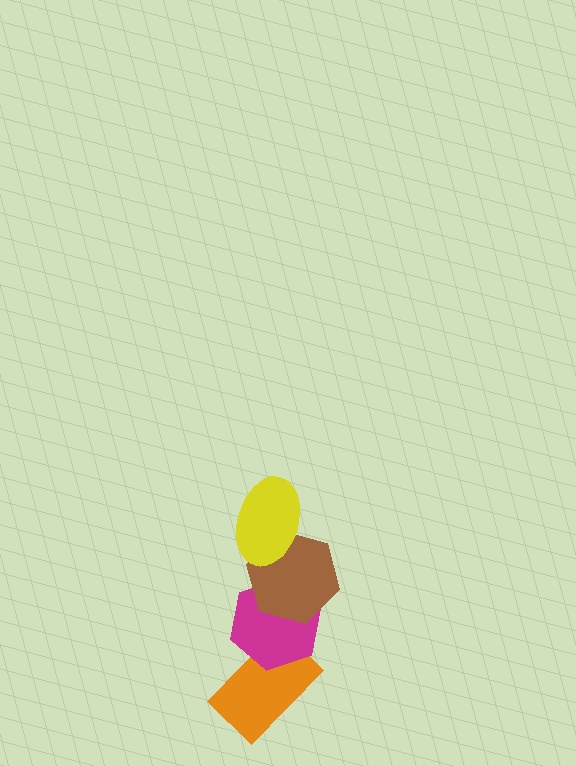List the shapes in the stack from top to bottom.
From top to bottom: the yellow ellipse, the brown hexagon, the magenta hexagon, the orange rectangle.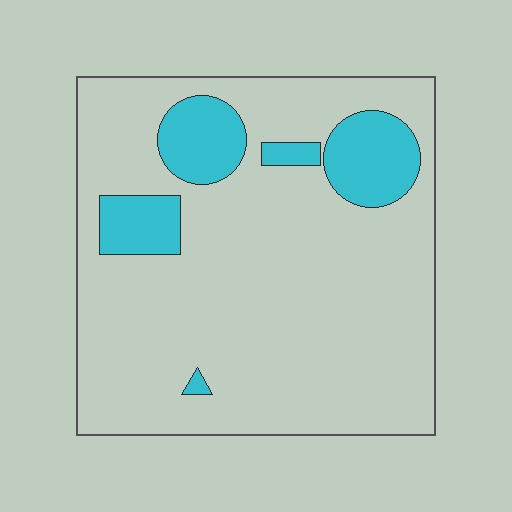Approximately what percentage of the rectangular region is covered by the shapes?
Approximately 15%.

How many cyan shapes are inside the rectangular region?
5.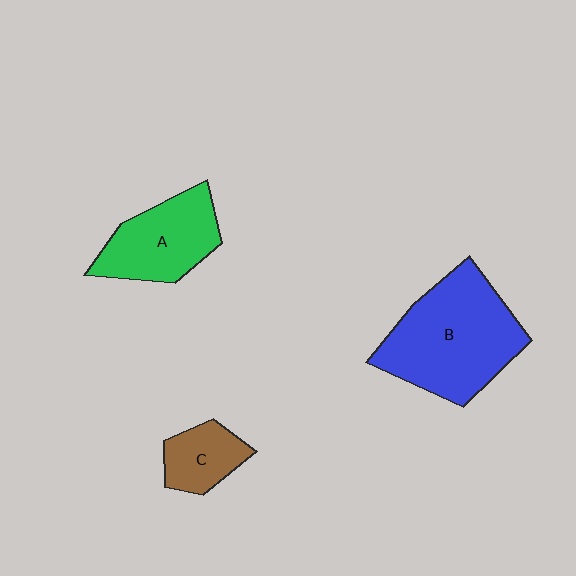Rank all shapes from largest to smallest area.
From largest to smallest: B (blue), A (green), C (brown).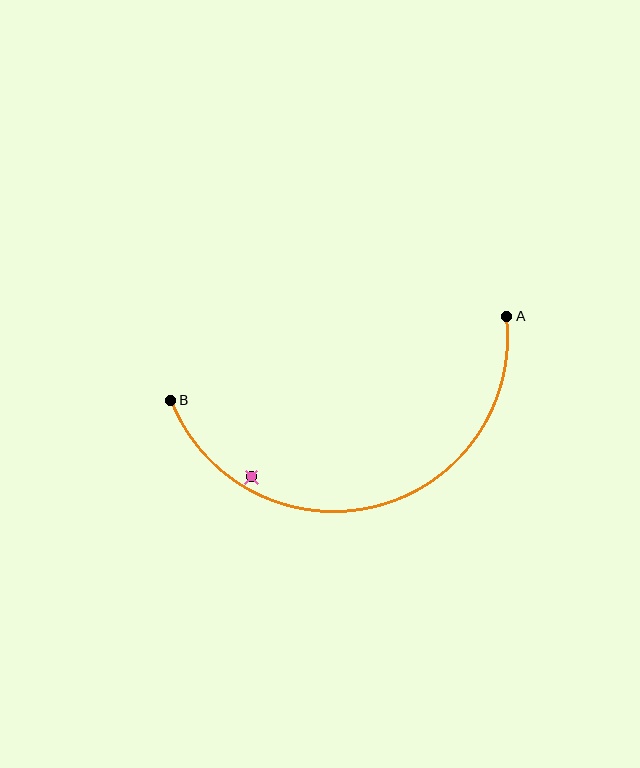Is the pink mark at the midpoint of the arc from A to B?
No — the pink mark does not lie on the arc at all. It sits slightly inside the curve.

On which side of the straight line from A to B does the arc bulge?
The arc bulges below the straight line connecting A and B.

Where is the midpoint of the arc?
The arc midpoint is the point on the curve farthest from the straight line joining A and B. It sits below that line.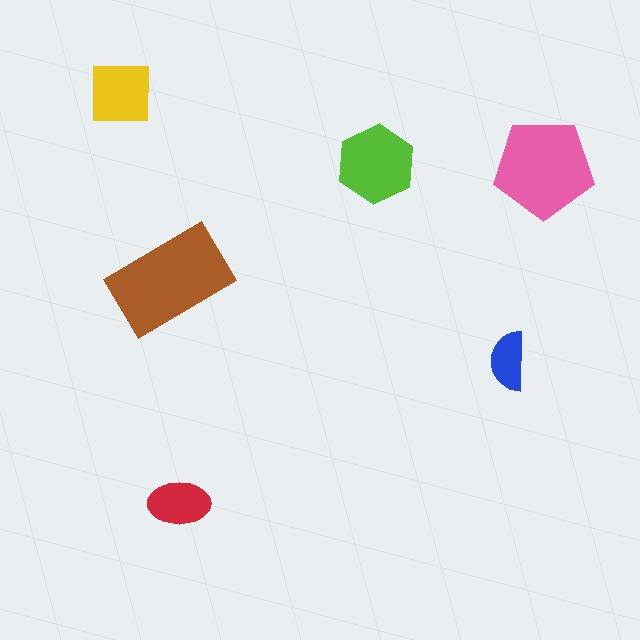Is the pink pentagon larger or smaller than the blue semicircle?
Larger.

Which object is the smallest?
The blue semicircle.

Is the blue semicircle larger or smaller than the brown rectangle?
Smaller.